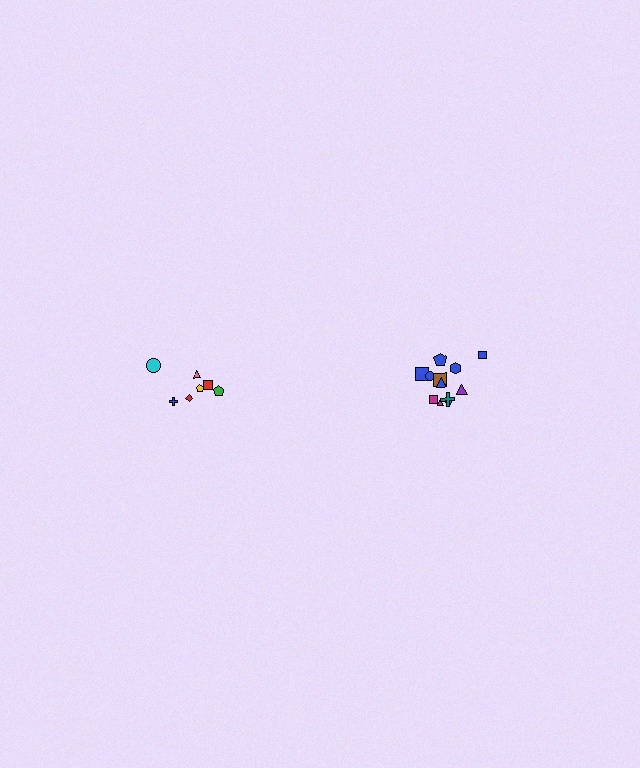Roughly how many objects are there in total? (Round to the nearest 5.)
Roughly 20 objects in total.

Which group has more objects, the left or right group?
The right group.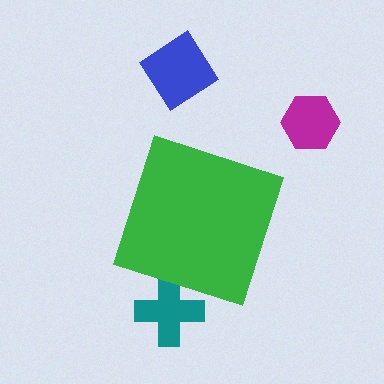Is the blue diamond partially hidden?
No, the blue diamond is fully visible.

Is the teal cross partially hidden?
Yes, the teal cross is partially hidden behind the green diamond.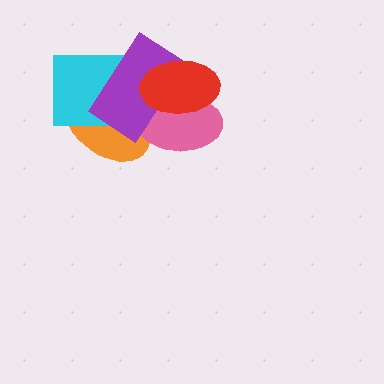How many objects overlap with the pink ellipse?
3 objects overlap with the pink ellipse.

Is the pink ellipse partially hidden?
Yes, it is partially covered by another shape.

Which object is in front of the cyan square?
The purple rectangle is in front of the cyan square.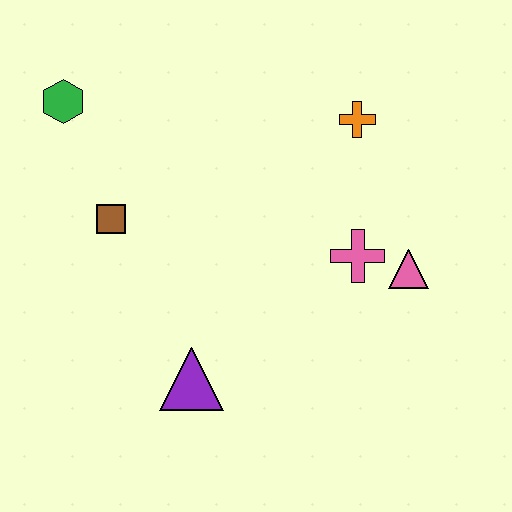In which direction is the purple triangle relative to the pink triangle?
The purple triangle is to the left of the pink triangle.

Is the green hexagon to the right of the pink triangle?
No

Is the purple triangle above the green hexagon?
No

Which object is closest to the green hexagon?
The brown square is closest to the green hexagon.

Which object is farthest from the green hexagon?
The pink triangle is farthest from the green hexagon.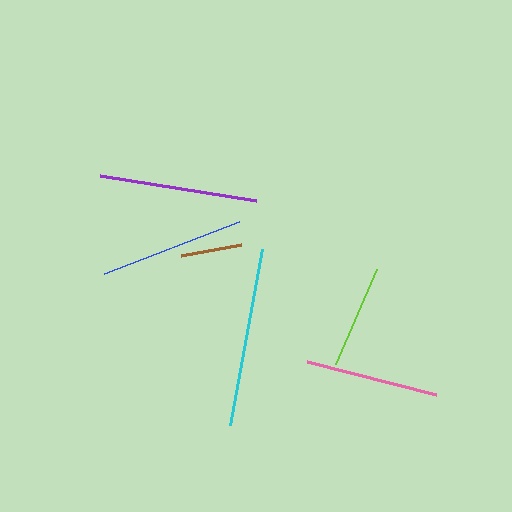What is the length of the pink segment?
The pink segment is approximately 133 pixels long.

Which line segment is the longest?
The cyan line is the longest at approximately 179 pixels.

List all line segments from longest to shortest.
From longest to shortest: cyan, purple, blue, pink, lime, brown.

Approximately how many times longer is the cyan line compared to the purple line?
The cyan line is approximately 1.1 times the length of the purple line.